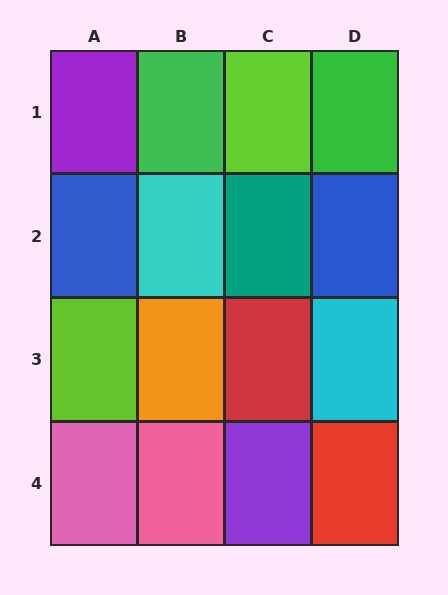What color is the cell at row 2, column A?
Blue.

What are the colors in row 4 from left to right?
Pink, pink, purple, red.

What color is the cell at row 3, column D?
Cyan.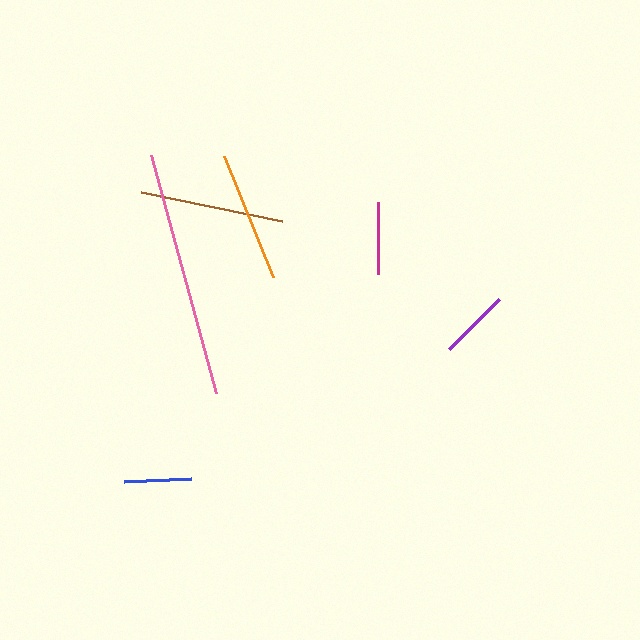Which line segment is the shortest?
The blue line is the shortest at approximately 67 pixels.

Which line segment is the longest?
The pink line is the longest at approximately 247 pixels.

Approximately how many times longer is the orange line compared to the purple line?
The orange line is approximately 1.9 times the length of the purple line.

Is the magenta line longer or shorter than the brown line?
The brown line is longer than the magenta line.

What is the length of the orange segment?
The orange segment is approximately 131 pixels long.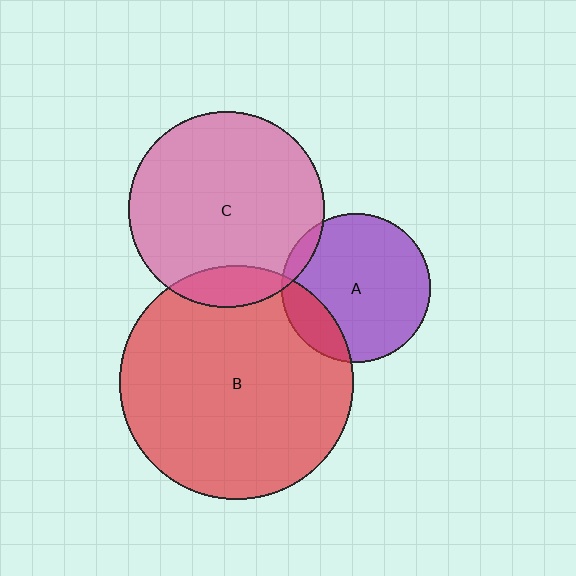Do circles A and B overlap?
Yes.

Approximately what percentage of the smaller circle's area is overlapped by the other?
Approximately 15%.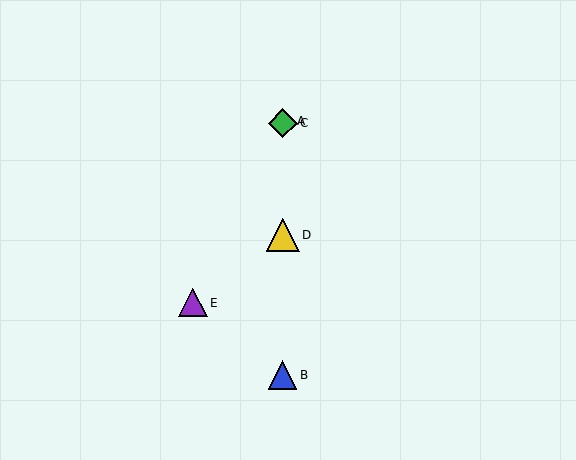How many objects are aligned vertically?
4 objects (A, B, C, D) are aligned vertically.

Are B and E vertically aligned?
No, B is at x≈283 and E is at x≈193.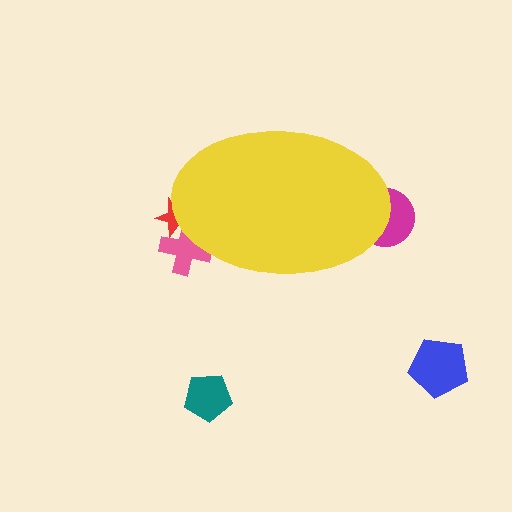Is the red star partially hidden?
Yes, the red star is partially hidden behind the yellow ellipse.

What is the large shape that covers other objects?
A yellow ellipse.